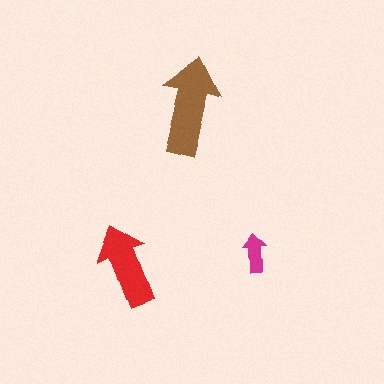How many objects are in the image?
There are 3 objects in the image.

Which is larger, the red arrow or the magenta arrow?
The red one.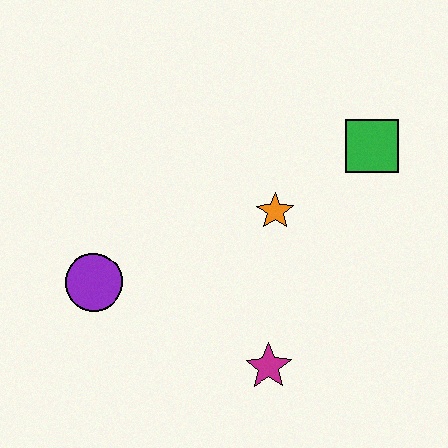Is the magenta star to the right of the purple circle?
Yes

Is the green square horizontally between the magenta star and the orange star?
No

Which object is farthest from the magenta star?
The green square is farthest from the magenta star.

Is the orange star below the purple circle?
No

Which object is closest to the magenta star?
The orange star is closest to the magenta star.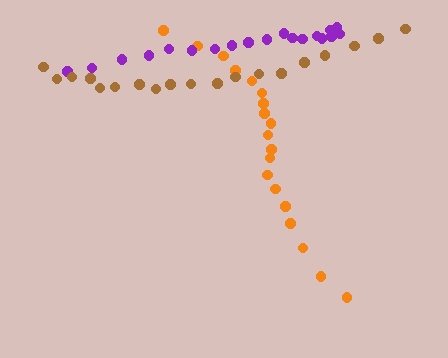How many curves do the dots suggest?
There are 3 distinct paths.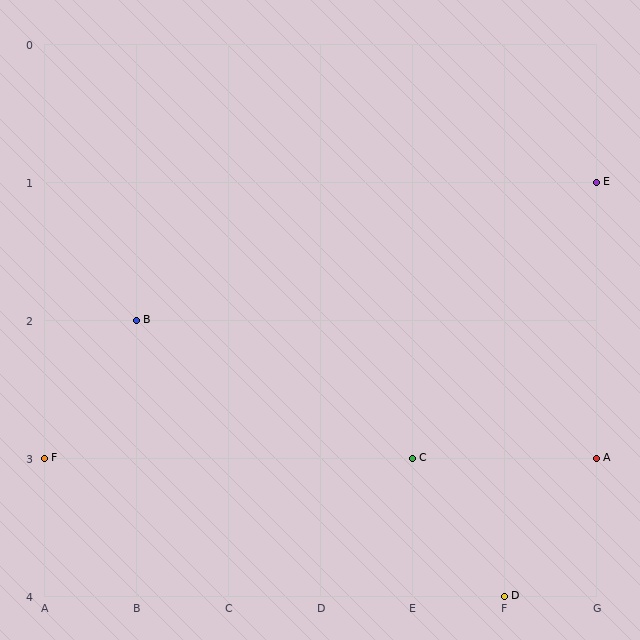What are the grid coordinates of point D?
Point D is at grid coordinates (F, 4).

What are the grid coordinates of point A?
Point A is at grid coordinates (G, 3).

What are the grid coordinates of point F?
Point F is at grid coordinates (A, 3).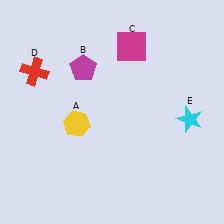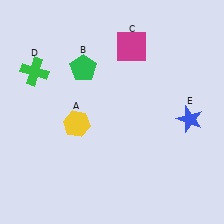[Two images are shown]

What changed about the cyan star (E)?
In Image 1, E is cyan. In Image 2, it changed to blue.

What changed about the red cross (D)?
In Image 1, D is red. In Image 2, it changed to green.